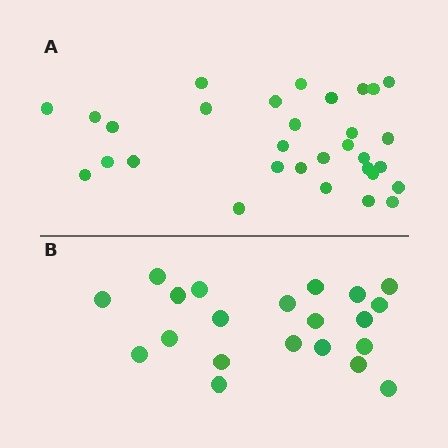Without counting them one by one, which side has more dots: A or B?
Region A (the top region) has more dots.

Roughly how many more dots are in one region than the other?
Region A has roughly 10 or so more dots than region B.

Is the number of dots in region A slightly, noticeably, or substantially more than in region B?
Region A has substantially more. The ratio is roughly 1.5 to 1.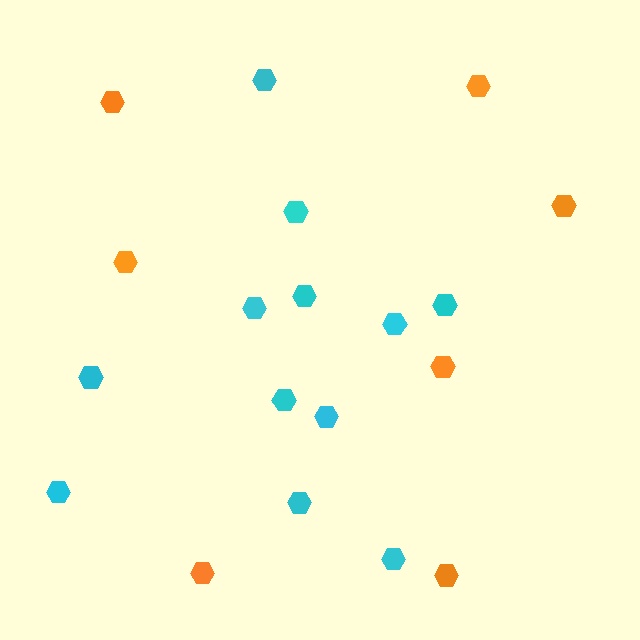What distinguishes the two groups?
There are 2 groups: one group of orange hexagons (7) and one group of cyan hexagons (12).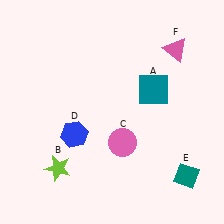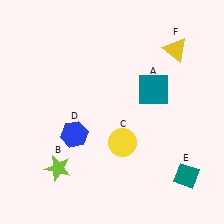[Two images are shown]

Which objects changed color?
C changed from pink to yellow. F changed from pink to yellow.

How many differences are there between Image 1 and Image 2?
There are 2 differences between the two images.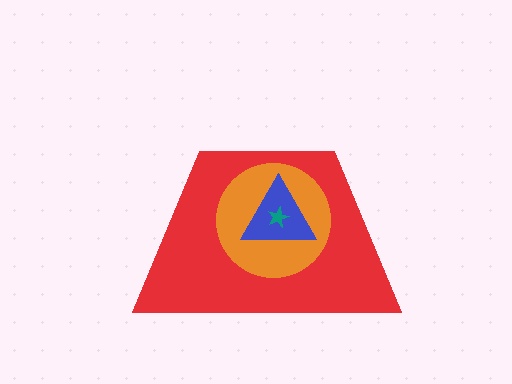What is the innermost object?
The teal star.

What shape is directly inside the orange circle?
The blue triangle.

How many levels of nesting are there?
4.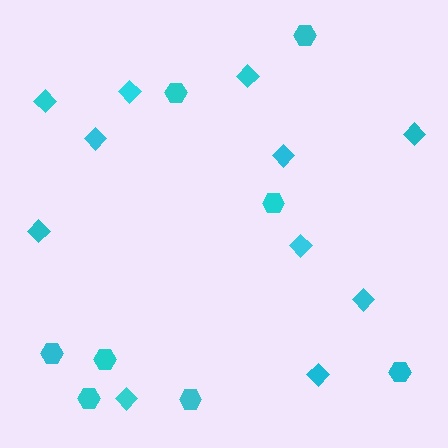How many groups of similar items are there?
There are 2 groups: one group of hexagons (8) and one group of diamonds (11).